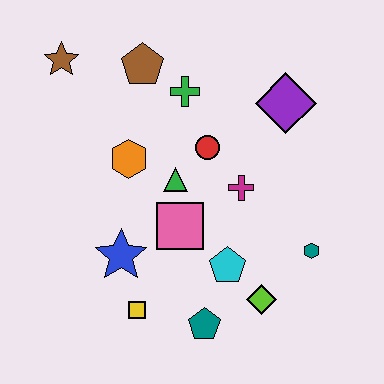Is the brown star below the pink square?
No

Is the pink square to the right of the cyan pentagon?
No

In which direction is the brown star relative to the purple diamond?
The brown star is to the left of the purple diamond.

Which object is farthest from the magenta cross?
The brown star is farthest from the magenta cross.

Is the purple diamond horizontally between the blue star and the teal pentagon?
No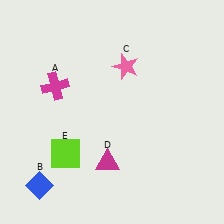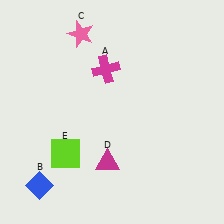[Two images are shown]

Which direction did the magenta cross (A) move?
The magenta cross (A) moved right.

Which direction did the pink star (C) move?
The pink star (C) moved left.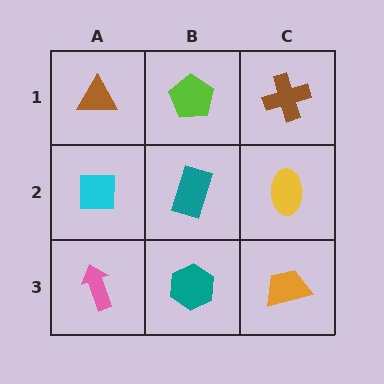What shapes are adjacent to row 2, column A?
A brown triangle (row 1, column A), a pink arrow (row 3, column A), a teal rectangle (row 2, column B).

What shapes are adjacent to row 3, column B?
A teal rectangle (row 2, column B), a pink arrow (row 3, column A), an orange trapezoid (row 3, column C).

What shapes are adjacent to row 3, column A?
A cyan square (row 2, column A), a teal hexagon (row 3, column B).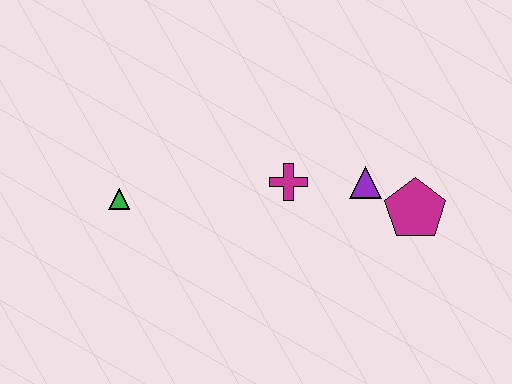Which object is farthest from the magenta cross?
The green triangle is farthest from the magenta cross.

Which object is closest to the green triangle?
The magenta cross is closest to the green triangle.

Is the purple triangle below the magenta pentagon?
No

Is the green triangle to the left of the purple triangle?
Yes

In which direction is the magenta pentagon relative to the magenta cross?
The magenta pentagon is to the right of the magenta cross.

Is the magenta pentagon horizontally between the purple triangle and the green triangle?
No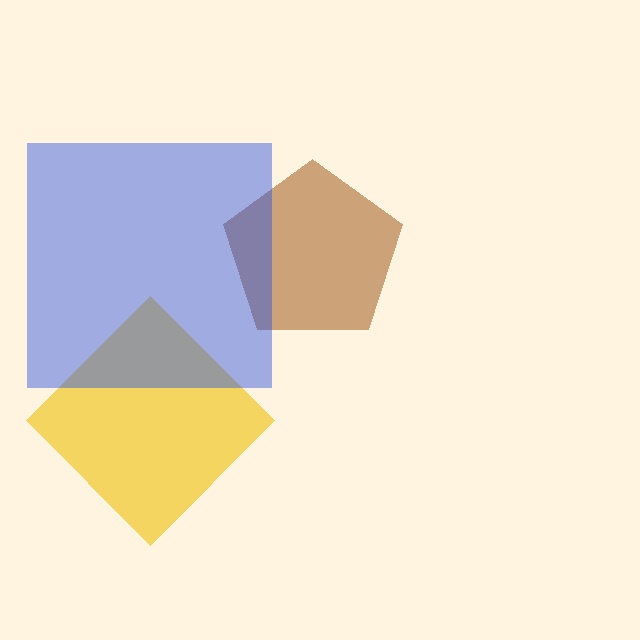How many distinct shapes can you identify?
There are 3 distinct shapes: a yellow diamond, a brown pentagon, a blue square.